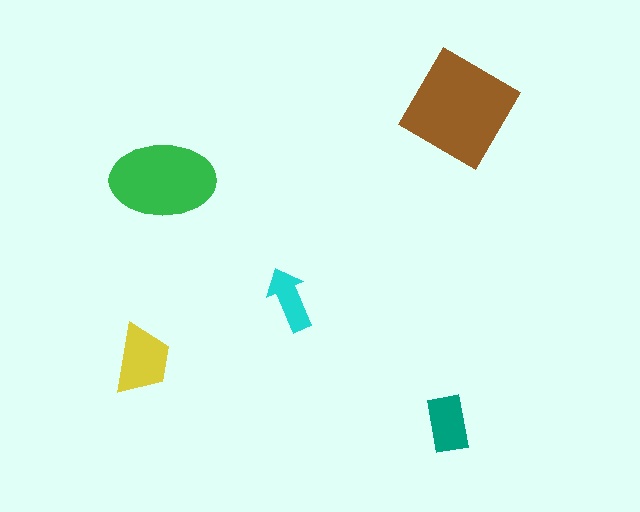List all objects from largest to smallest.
The brown diamond, the green ellipse, the yellow trapezoid, the teal rectangle, the cyan arrow.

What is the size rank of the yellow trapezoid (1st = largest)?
3rd.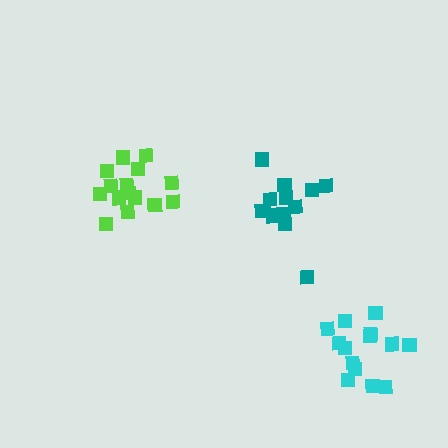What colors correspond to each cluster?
The clusters are colored: lime, teal, cyan.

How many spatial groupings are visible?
There are 3 spatial groupings.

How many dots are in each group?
Group 1: 15 dots, Group 2: 13 dots, Group 3: 14 dots (42 total).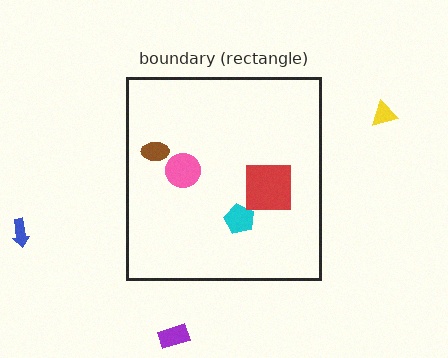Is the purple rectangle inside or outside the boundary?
Outside.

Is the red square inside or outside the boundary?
Inside.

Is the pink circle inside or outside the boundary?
Inside.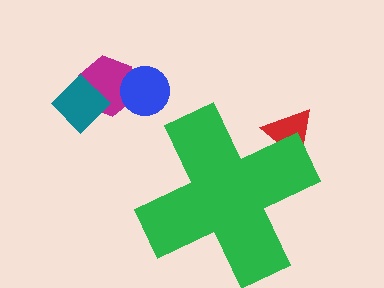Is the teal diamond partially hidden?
No, the teal diamond is fully visible.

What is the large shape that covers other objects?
A green cross.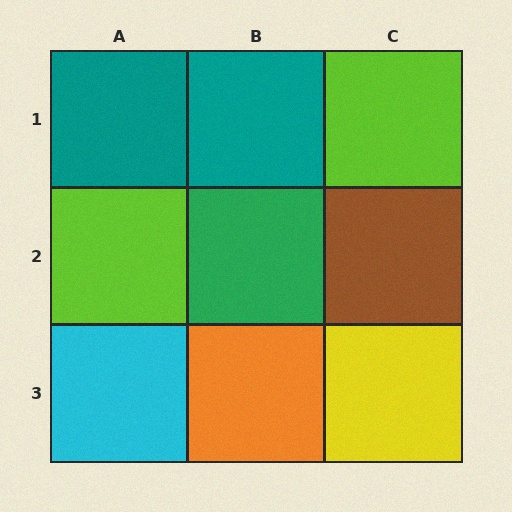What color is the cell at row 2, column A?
Lime.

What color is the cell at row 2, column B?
Green.